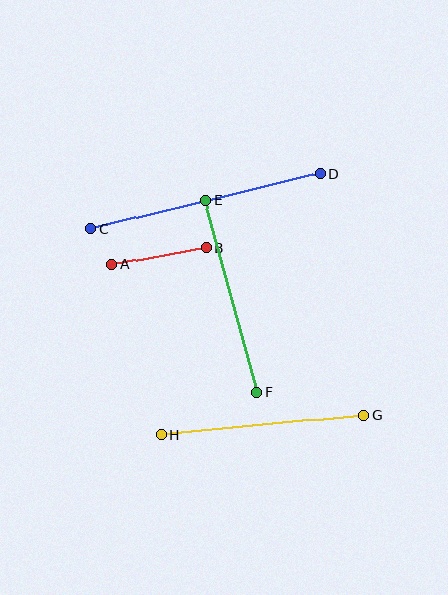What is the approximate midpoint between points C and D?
The midpoint is at approximately (206, 201) pixels.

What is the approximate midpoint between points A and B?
The midpoint is at approximately (159, 256) pixels.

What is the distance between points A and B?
The distance is approximately 96 pixels.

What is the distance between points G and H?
The distance is approximately 203 pixels.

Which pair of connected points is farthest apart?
Points C and D are farthest apart.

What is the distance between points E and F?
The distance is approximately 199 pixels.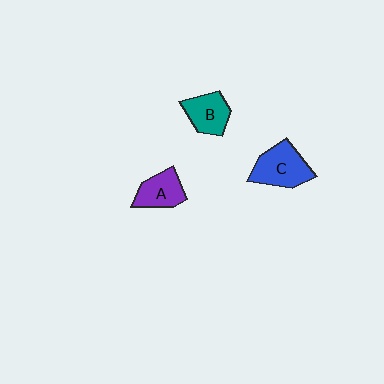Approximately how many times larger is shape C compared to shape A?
Approximately 1.4 times.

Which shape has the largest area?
Shape C (blue).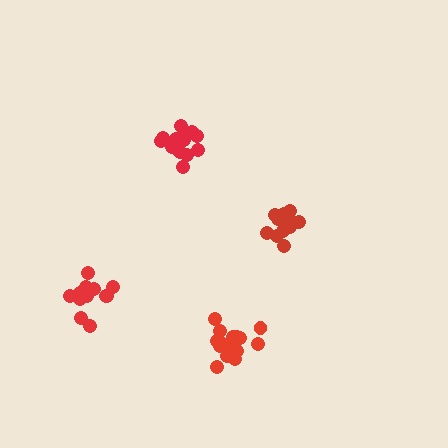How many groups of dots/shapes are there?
There are 4 groups.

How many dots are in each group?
Group 1: 14 dots, Group 2: 17 dots, Group 3: 14 dots, Group 4: 16 dots (61 total).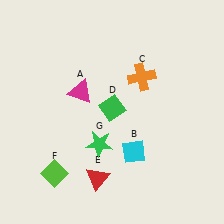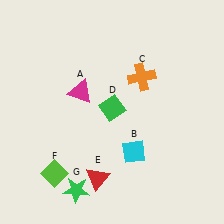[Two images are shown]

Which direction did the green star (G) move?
The green star (G) moved down.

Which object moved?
The green star (G) moved down.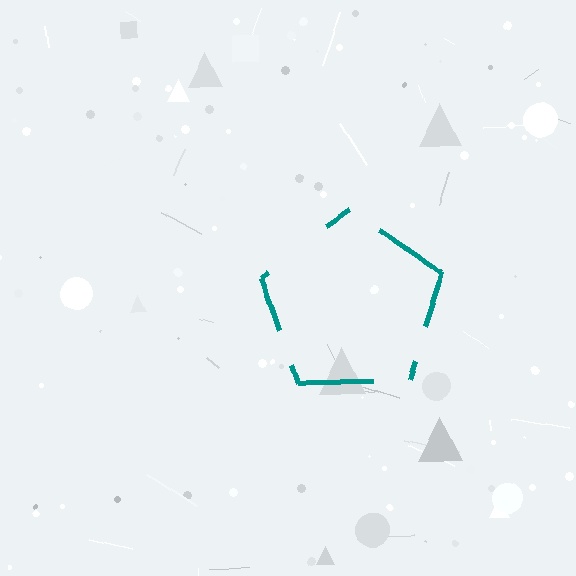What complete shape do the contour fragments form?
The contour fragments form a pentagon.